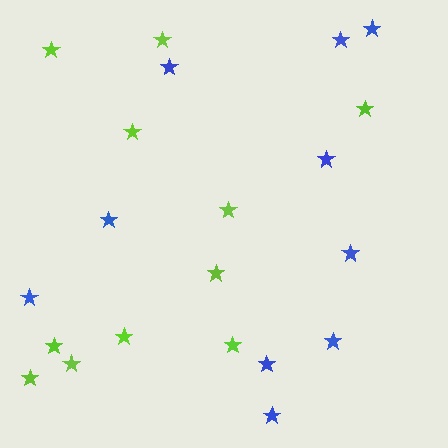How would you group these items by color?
There are 2 groups: one group of blue stars (10) and one group of lime stars (11).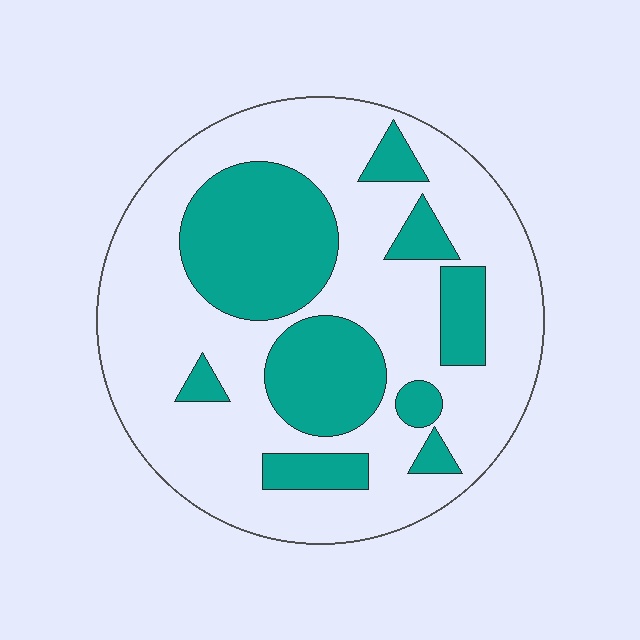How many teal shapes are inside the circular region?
9.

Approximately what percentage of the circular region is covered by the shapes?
Approximately 30%.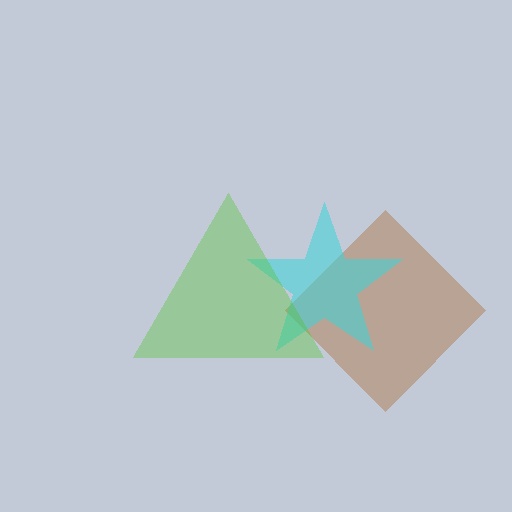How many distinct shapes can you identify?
There are 3 distinct shapes: a brown diamond, a cyan star, a lime triangle.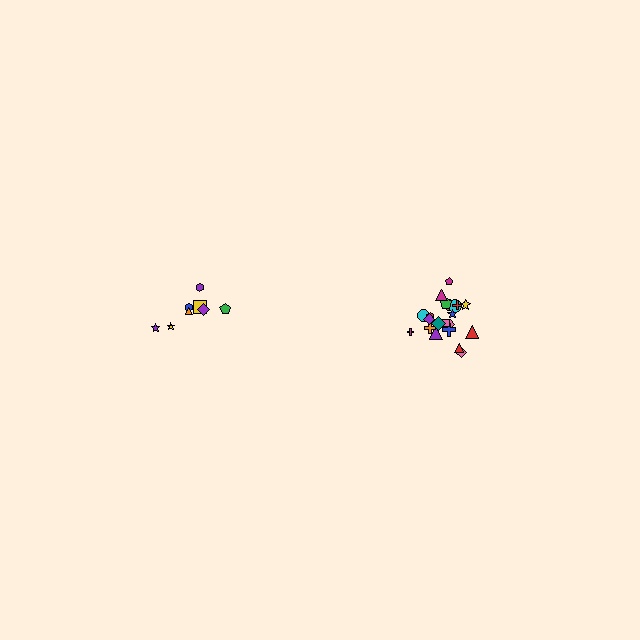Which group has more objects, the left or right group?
The right group.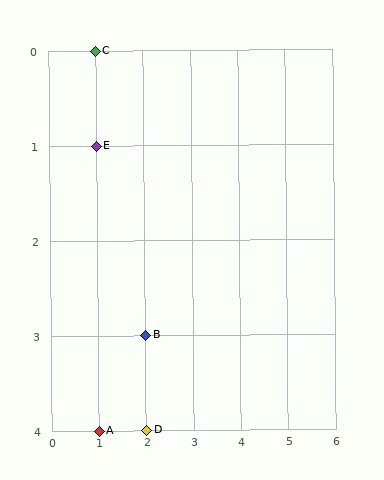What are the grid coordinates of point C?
Point C is at grid coordinates (1, 0).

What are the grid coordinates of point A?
Point A is at grid coordinates (1, 4).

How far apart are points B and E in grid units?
Points B and E are 1 column and 2 rows apart (about 2.2 grid units diagonally).